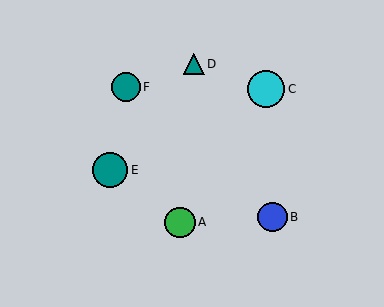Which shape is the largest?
The cyan circle (labeled C) is the largest.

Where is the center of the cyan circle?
The center of the cyan circle is at (266, 89).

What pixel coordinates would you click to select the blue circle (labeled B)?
Click at (273, 217) to select the blue circle B.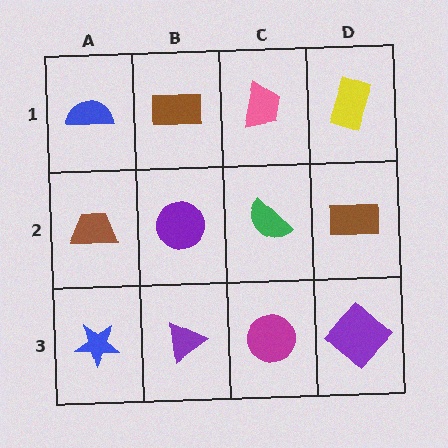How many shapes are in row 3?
4 shapes.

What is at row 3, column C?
A magenta circle.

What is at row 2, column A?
A brown trapezoid.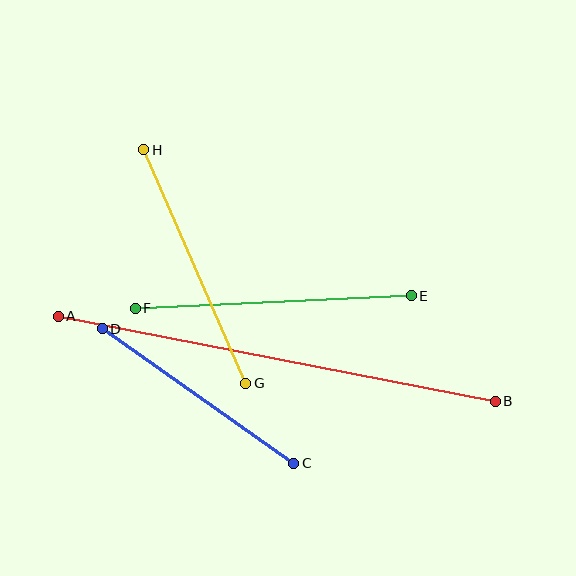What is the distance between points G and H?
The distance is approximately 255 pixels.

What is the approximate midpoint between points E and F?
The midpoint is at approximately (273, 302) pixels.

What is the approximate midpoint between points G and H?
The midpoint is at approximately (195, 266) pixels.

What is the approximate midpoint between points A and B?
The midpoint is at approximately (277, 359) pixels.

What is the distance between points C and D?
The distance is approximately 234 pixels.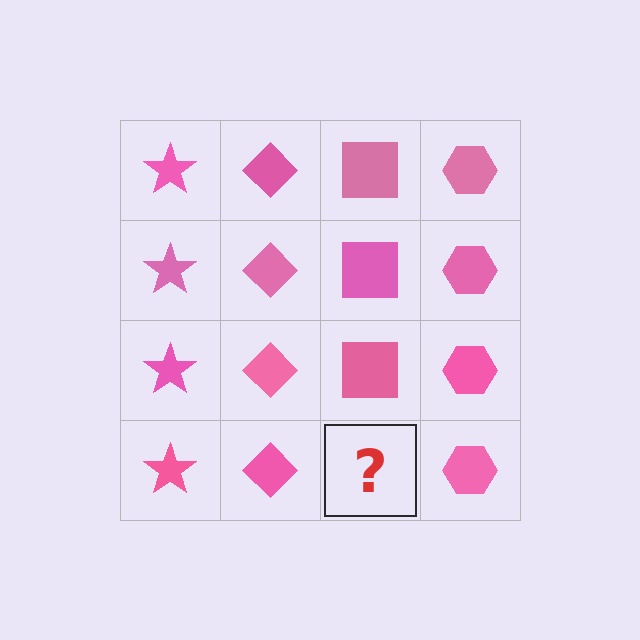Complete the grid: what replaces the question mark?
The question mark should be replaced with a pink square.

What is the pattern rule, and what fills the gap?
The rule is that each column has a consistent shape. The gap should be filled with a pink square.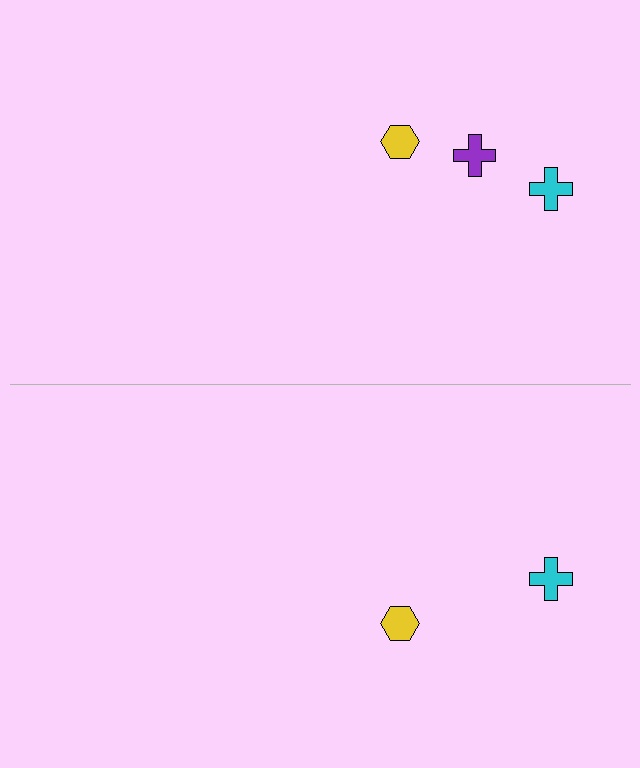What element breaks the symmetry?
A purple cross is missing from the bottom side.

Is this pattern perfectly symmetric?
No, the pattern is not perfectly symmetric. A purple cross is missing from the bottom side.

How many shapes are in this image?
There are 5 shapes in this image.